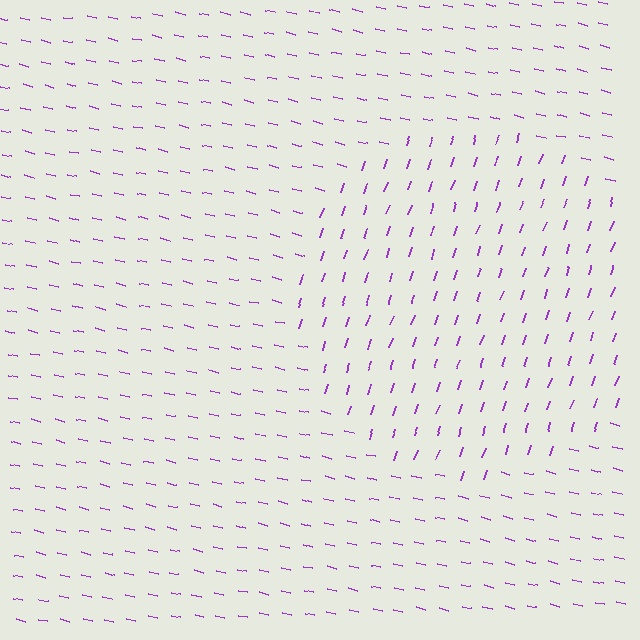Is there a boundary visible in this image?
Yes, there is a texture boundary formed by a change in line orientation.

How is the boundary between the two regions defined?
The boundary is defined purely by a change in line orientation (approximately 85 degrees difference). All lines are the same color and thickness.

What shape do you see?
I see a circle.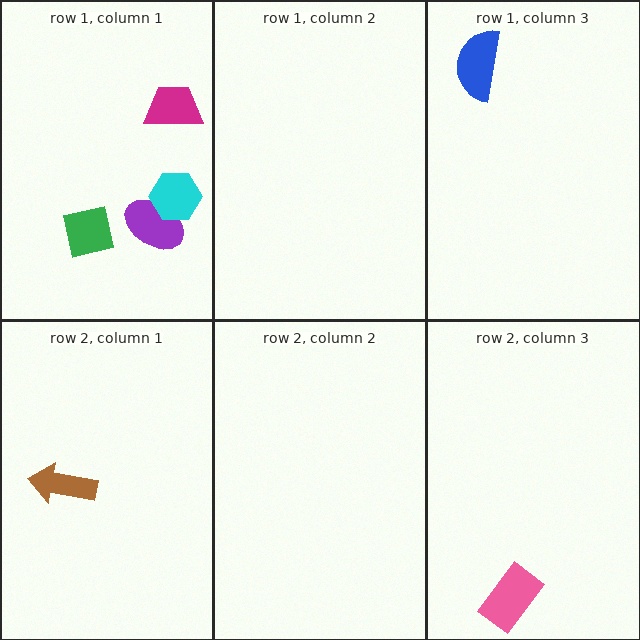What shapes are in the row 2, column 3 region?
The pink rectangle.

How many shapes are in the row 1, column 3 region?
1.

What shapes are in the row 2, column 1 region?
The brown arrow.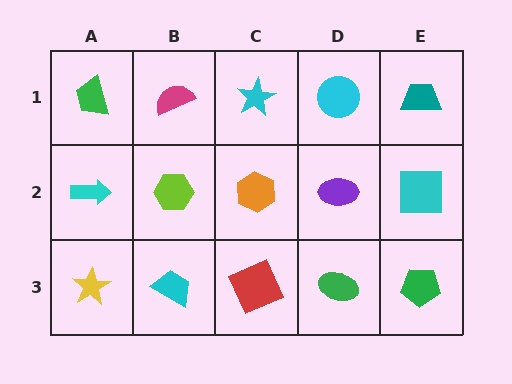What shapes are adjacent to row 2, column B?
A magenta semicircle (row 1, column B), a cyan trapezoid (row 3, column B), a cyan arrow (row 2, column A), an orange hexagon (row 2, column C).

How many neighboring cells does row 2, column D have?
4.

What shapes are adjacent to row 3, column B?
A lime hexagon (row 2, column B), a yellow star (row 3, column A), a red square (row 3, column C).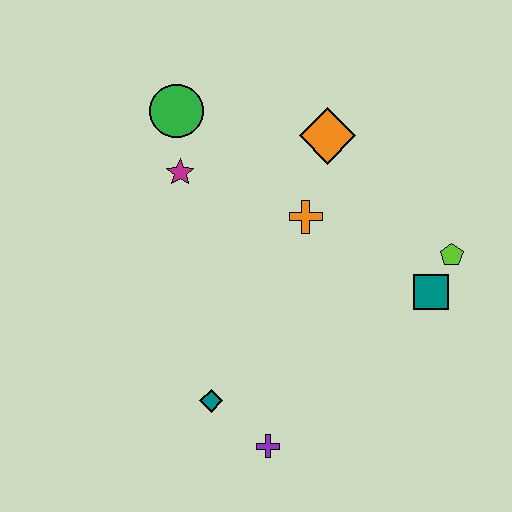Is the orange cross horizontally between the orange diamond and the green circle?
Yes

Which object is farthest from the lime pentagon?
The green circle is farthest from the lime pentagon.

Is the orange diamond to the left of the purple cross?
No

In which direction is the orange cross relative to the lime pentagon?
The orange cross is to the left of the lime pentagon.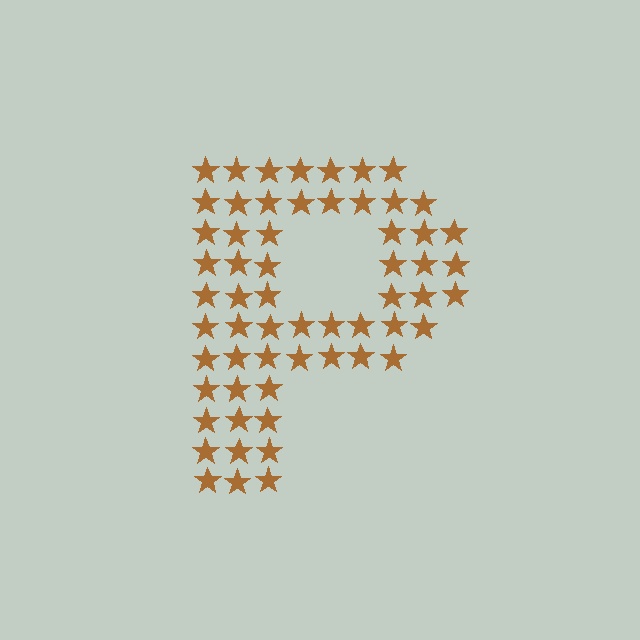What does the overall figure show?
The overall figure shows the letter P.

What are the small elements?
The small elements are stars.